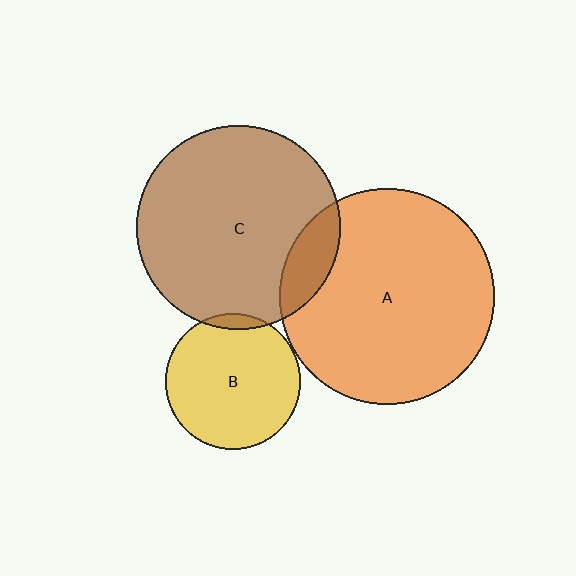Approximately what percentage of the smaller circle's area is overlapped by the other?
Approximately 5%.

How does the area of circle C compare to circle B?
Approximately 2.3 times.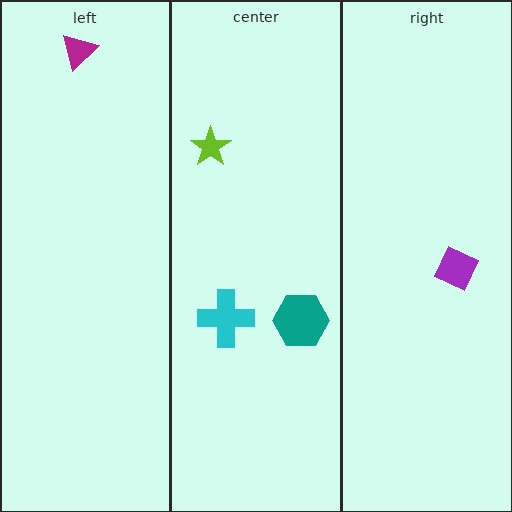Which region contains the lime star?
The center region.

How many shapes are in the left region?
1.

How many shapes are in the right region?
1.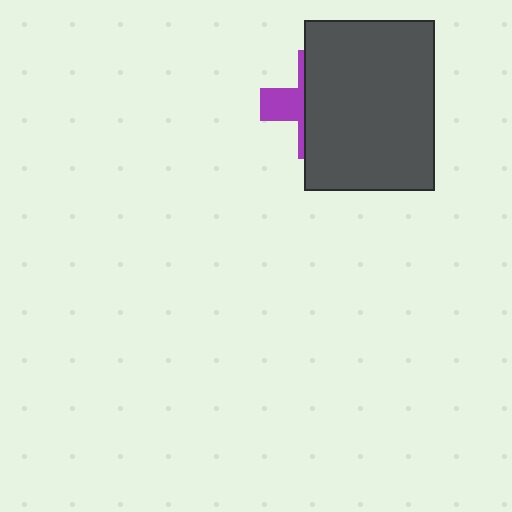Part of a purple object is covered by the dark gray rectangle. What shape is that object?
It is a cross.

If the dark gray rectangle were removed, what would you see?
You would see the complete purple cross.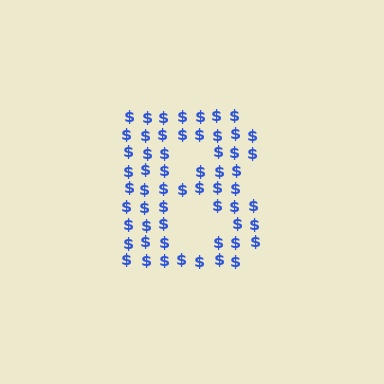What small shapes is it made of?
It is made of small dollar signs.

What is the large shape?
The large shape is the letter B.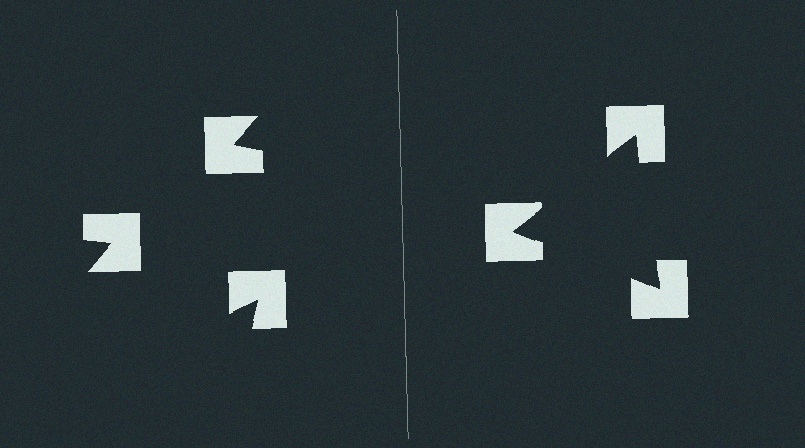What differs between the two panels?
The notched squares are positioned identically on both sides; only the wedge orientations differ. On the right they align to a triangle; on the left they are misaligned.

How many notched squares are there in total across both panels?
6 — 3 on each side.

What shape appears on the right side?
An illusory triangle.